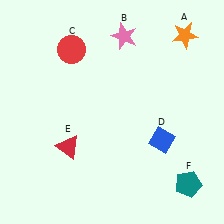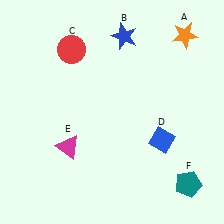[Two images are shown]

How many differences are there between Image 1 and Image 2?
There are 2 differences between the two images.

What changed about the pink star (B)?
In Image 1, B is pink. In Image 2, it changed to blue.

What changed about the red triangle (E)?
In Image 1, E is red. In Image 2, it changed to magenta.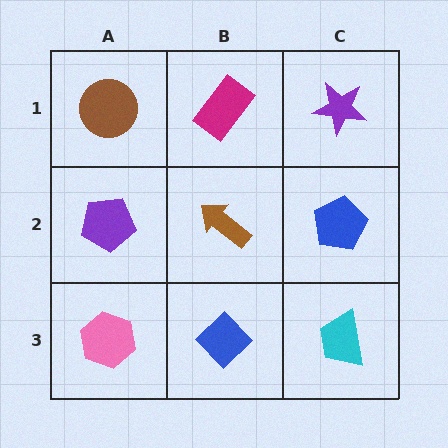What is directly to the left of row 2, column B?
A purple pentagon.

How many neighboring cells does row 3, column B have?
3.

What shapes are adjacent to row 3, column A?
A purple pentagon (row 2, column A), a blue diamond (row 3, column B).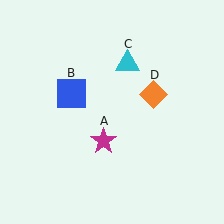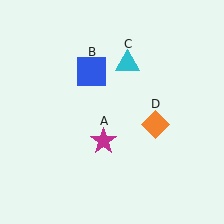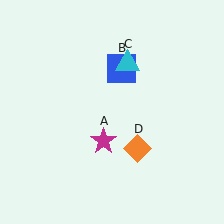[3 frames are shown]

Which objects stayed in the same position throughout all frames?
Magenta star (object A) and cyan triangle (object C) remained stationary.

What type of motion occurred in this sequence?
The blue square (object B), orange diamond (object D) rotated clockwise around the center of the scene.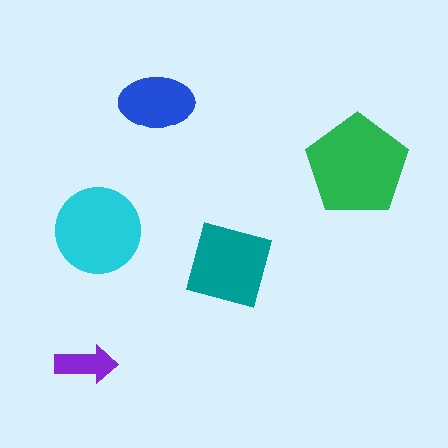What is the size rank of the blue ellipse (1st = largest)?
4th.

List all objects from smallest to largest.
The purple arrow, the blue ellipse, the teal diamond, the cyan circle, the green pentagon.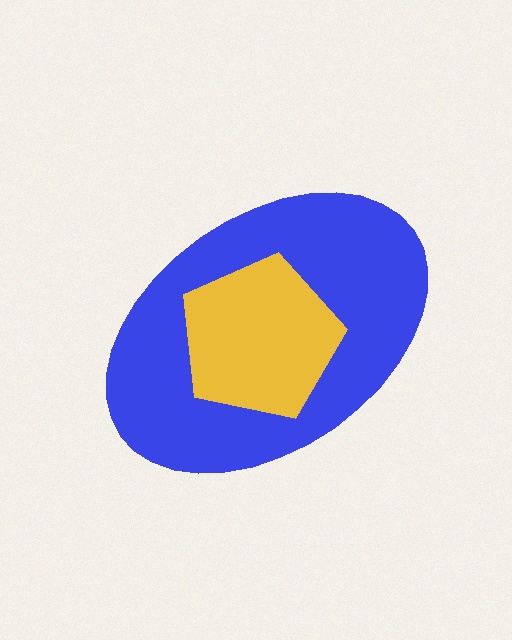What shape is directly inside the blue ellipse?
The yellow pentagon.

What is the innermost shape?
The yellow pentagon.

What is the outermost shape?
The blue ellipse.